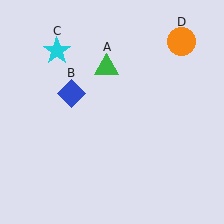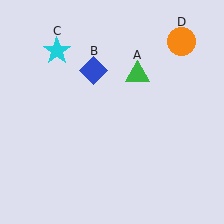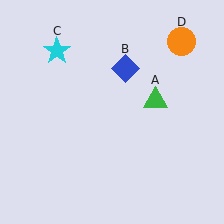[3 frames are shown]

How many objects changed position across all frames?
2 objects changed position: green triangle (object A), blue diamond (object B).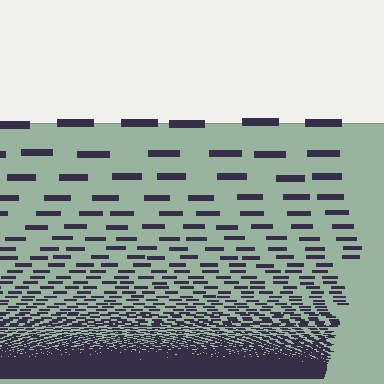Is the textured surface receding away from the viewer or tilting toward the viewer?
The surface appears to tilt toward the viewer. Texture elements get larger and sparser toward the top.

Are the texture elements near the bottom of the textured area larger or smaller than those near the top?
Smaller. The gradient is inverted — elements near the bottom are smaller and denser.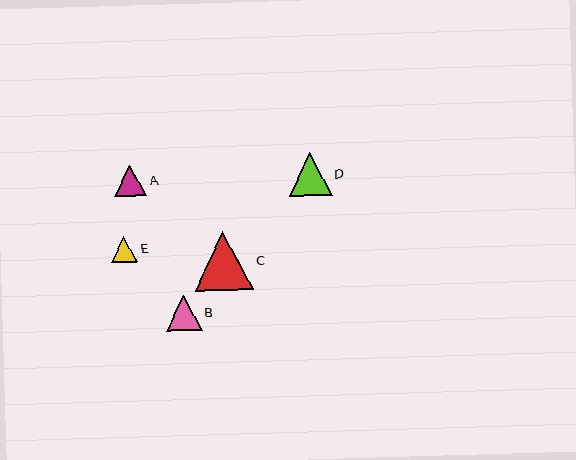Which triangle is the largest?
Triangle C is the largest with a size of approximately 59 pixels.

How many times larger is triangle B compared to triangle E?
Triangle B is approximately 1.4 times the size of triangle E.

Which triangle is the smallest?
Triangle E is the smallest with a size of approximately 26 pixels.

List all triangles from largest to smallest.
From largest to smallest: C, D, B, A, E.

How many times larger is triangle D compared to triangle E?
Triangle D is approximately 1.6 times the size of triangle E.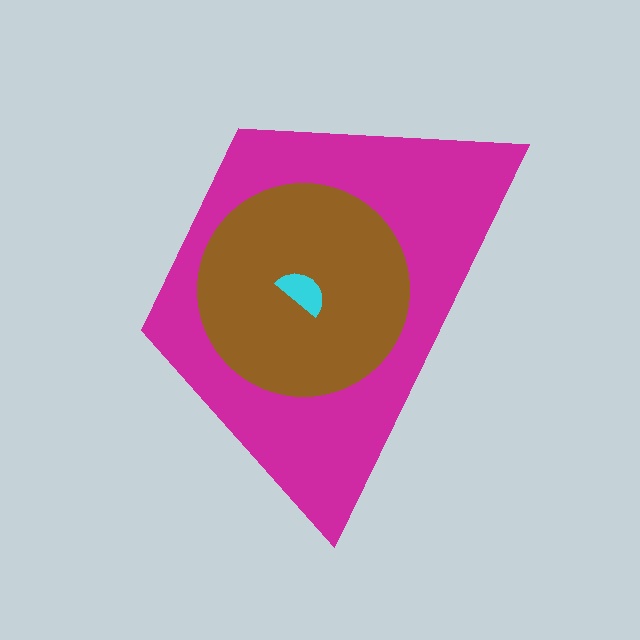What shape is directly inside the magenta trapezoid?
The brown circle.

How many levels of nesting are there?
3.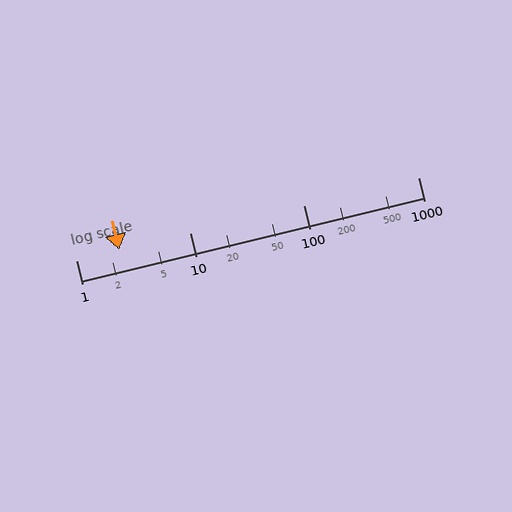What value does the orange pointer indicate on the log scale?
The pointer indicates approximately 2.4.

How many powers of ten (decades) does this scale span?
The scale spans 3 decades, from 1 to 1000.